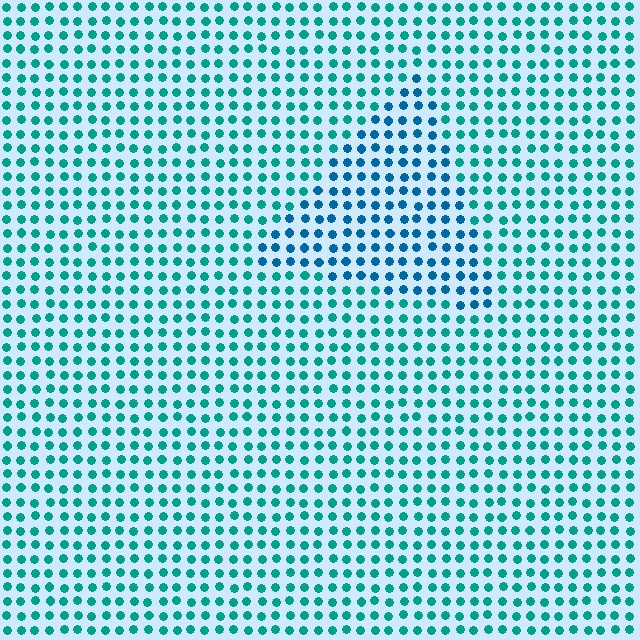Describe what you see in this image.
The image is filled with small teal elements in a uniform arrangement. A triangle-shaped region is visible where the elements are tinted to a slightly different hue, forming a subtle color boundary.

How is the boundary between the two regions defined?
The boundary is defined purely by a slight shift in hue (about 29 degrees). Spacing, size, and orientation are identical on both sides.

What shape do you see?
I see a triangle.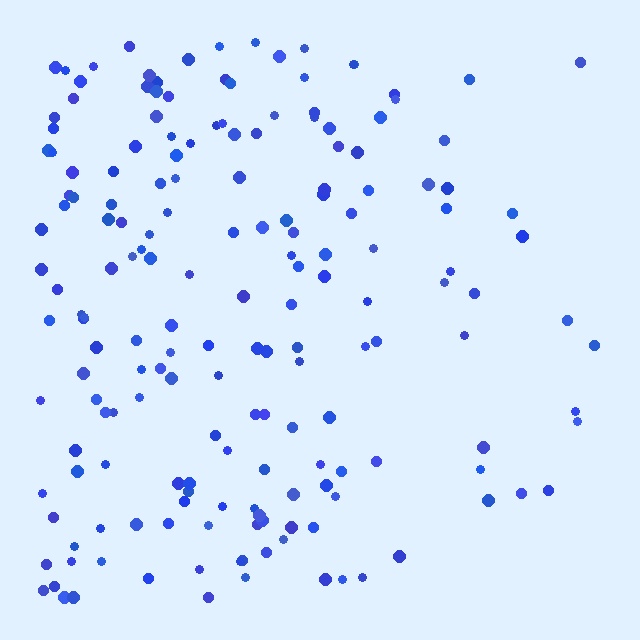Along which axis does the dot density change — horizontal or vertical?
Horizontal.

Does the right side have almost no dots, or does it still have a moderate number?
Still a moderate number, just noticeably fewer than the left.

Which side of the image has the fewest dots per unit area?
The right.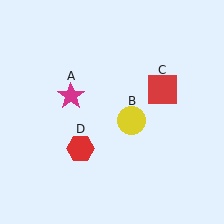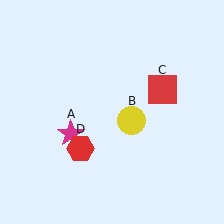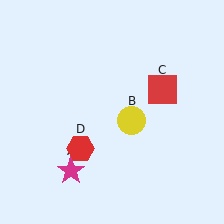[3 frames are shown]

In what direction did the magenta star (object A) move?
The magenta star (object A) moved down.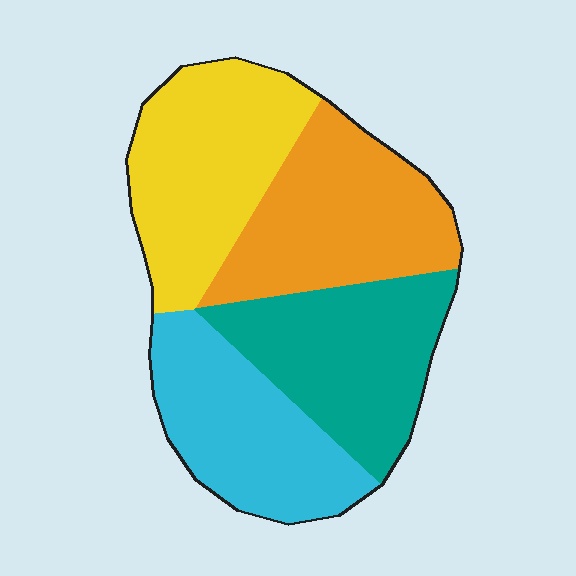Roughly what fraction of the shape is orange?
Orange takes up about one quarter (1/4) of the shape.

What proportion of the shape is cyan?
Cyan covers around 25% of the shape.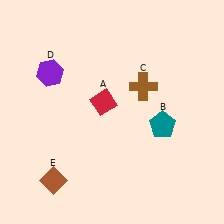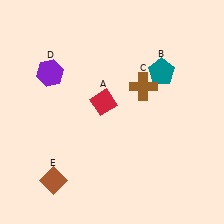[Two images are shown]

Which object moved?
The teal pentagon (B) moved up.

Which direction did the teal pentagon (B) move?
The teal pentagon (B) moved up.